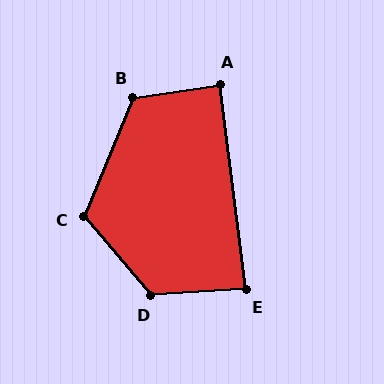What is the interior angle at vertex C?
Approximately 117 degrees (obtuse).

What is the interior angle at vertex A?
Approximately 89 degrees (approximately right).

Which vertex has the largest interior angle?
D, at approximately 127 degrees.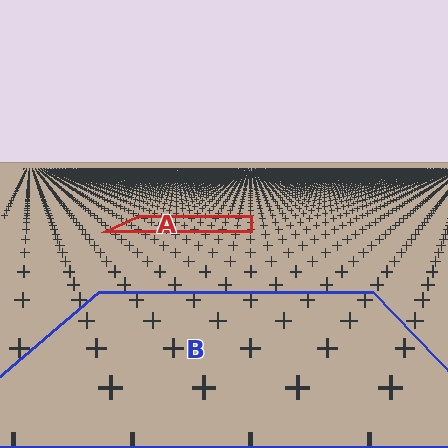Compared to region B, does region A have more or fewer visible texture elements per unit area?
Region A has more texture elements per unit area — they are packed more densely because it is farther away.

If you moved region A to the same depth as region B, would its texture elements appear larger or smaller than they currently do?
They would appear larger. At a closer depth, the same texture elements are projected at a bigger on-screen size.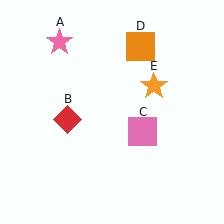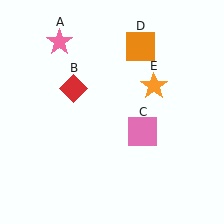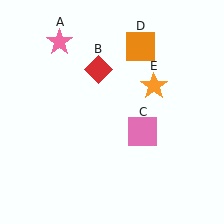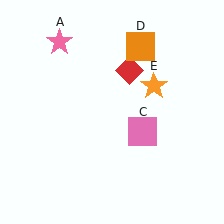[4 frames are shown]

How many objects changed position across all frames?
1 object changed position: red diamond (object B).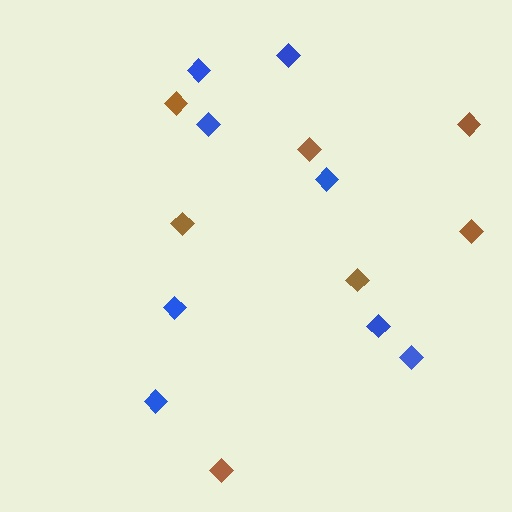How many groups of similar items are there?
There are 2 groups: one group of blue diamonds (8) and one group of brown diamonds (7).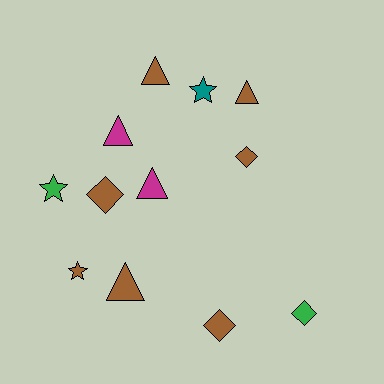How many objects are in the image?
There are 12 objects.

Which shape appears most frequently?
Triangle, with 5 objects.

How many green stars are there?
There is 1 green star.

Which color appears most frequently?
Brown, with 7 objects.